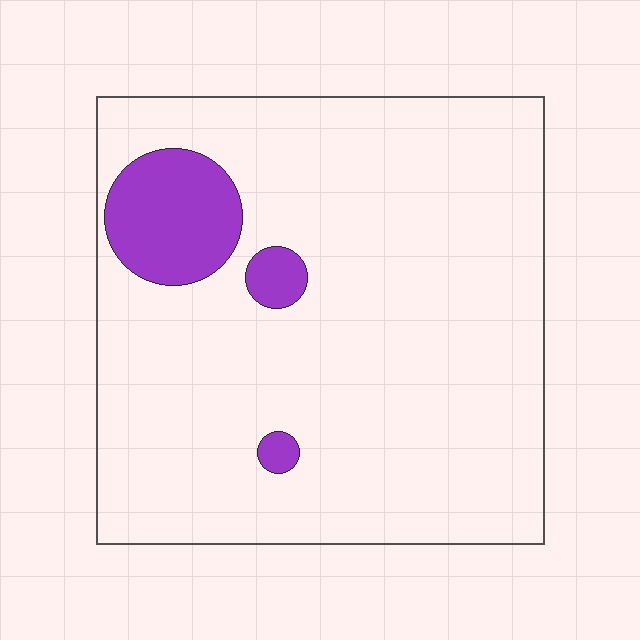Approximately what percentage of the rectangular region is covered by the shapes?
Approximately 10%.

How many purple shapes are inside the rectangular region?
3.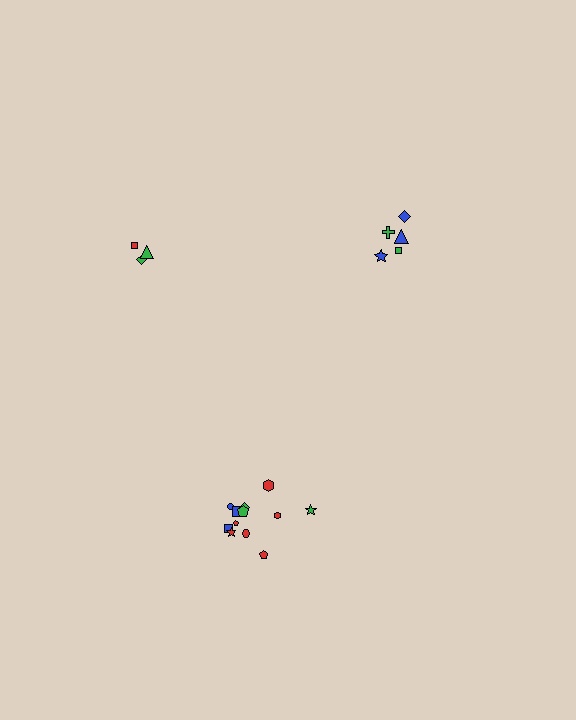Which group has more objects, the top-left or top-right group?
The top-right group.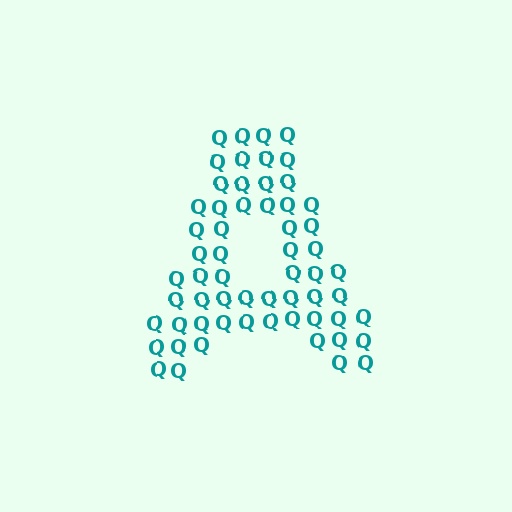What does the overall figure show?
The overall figure shows the letter A.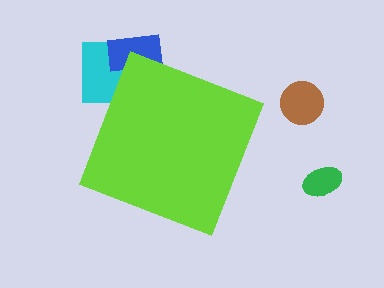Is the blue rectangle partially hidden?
Yes, the blue rectangle is partially hidden behind the lime diamond.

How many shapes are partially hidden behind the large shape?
2 shapes are partially hidden.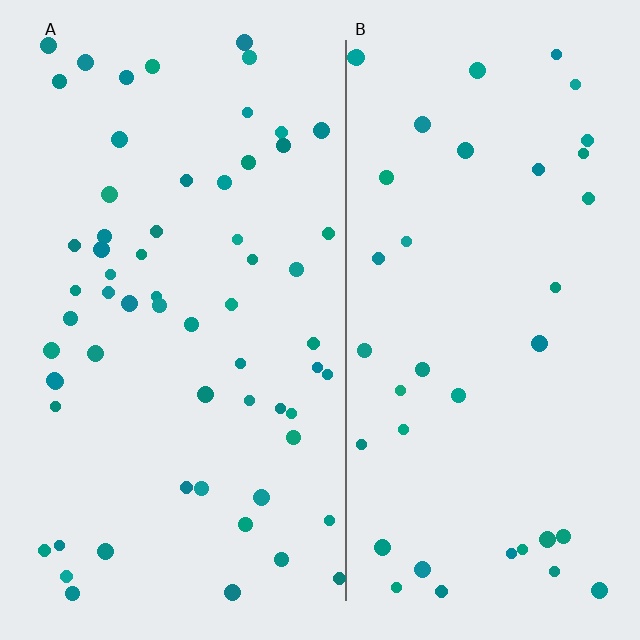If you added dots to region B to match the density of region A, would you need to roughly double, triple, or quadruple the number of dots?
Approximately double.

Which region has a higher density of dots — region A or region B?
A (the left).